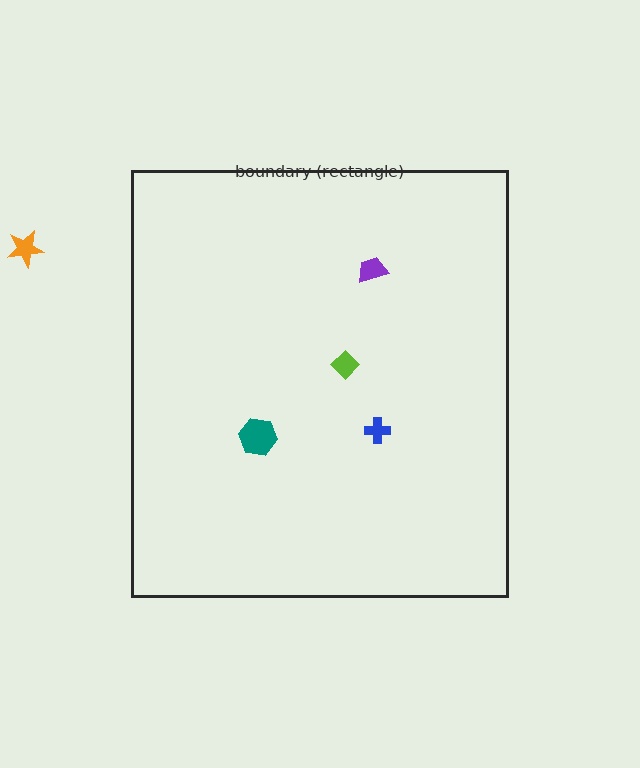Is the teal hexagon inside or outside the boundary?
Inside.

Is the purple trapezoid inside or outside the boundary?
Inside.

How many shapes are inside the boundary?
4 inside, 1 outside.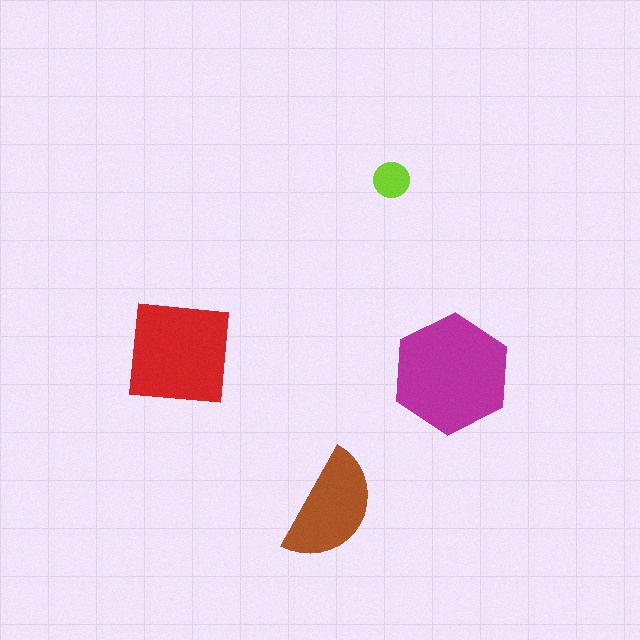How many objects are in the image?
There are 4 objects in the image.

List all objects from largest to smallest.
The magenta hexagon, the red square, the brown semicircle, the lime circle.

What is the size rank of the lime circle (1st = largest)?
4th.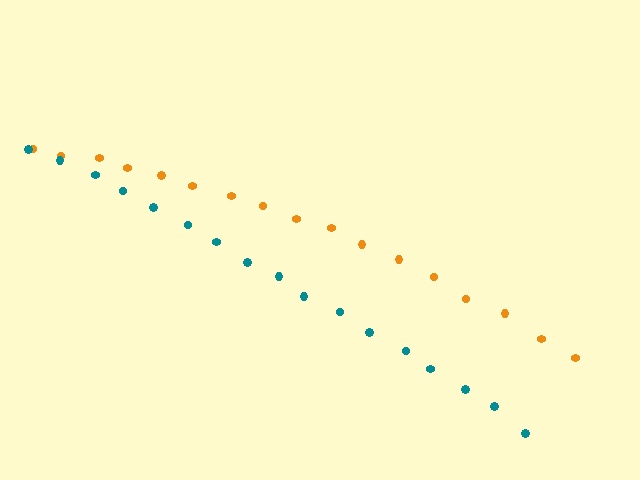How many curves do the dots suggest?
There are 2 distinct paths.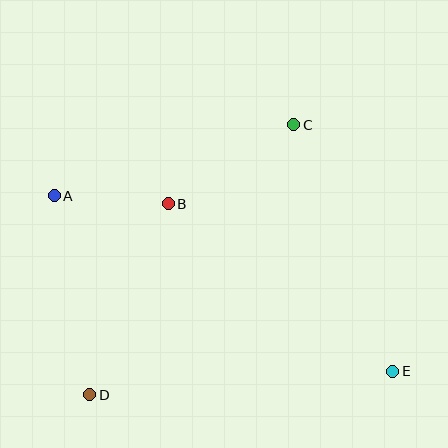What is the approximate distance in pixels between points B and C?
The distance between B and C is approximately 148 pixels.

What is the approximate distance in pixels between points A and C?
The distance between A and C is approximately 250 pixels.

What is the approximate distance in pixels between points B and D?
The distance between B and D is approximately 207 pixels.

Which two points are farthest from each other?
Points A and E are farthest from each other.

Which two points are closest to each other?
Points A and B are closest to each other.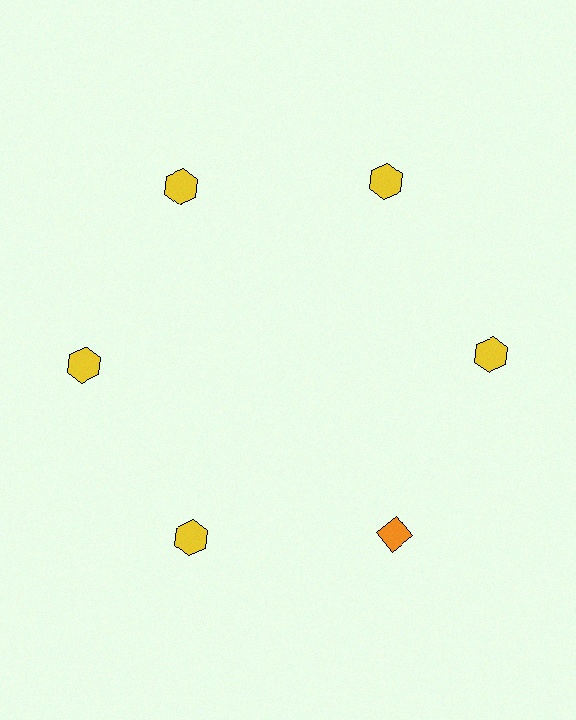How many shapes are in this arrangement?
There are 6 shapes arranged in a ring pattern.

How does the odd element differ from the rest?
It differs in both color (orange instead of yellow) and shape (diamond instead of hexagon).